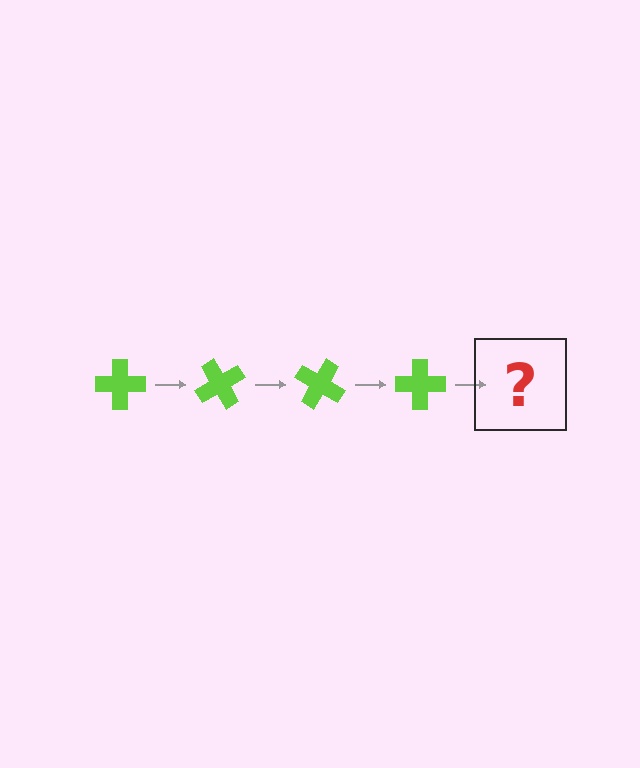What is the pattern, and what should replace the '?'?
The pattern is that the cross rotates 60 degrees each step. The '?' should be a lime cross rotated 240 degrees.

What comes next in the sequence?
The next element should be a lime cross rotated 240 degrees.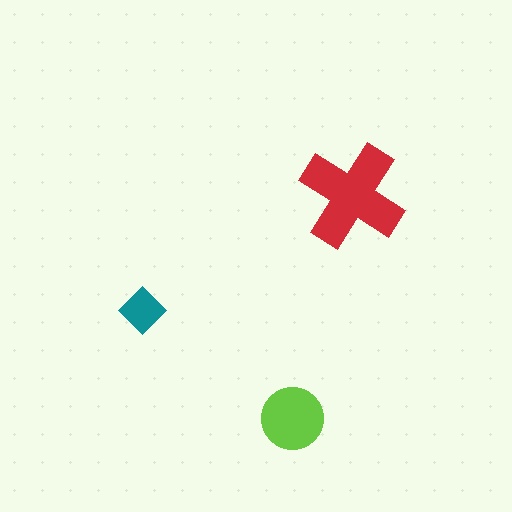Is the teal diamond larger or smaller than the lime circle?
Smaller.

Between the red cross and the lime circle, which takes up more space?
The red cross.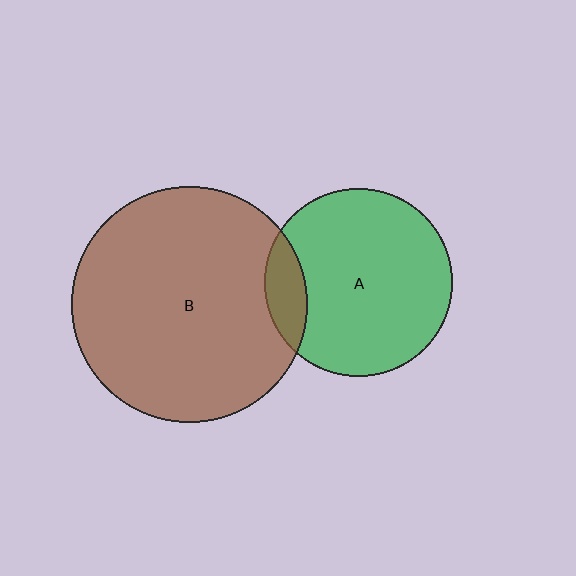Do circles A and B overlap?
Yes.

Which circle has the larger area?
Circle B (brown).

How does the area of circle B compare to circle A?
Approximately 1.6 times.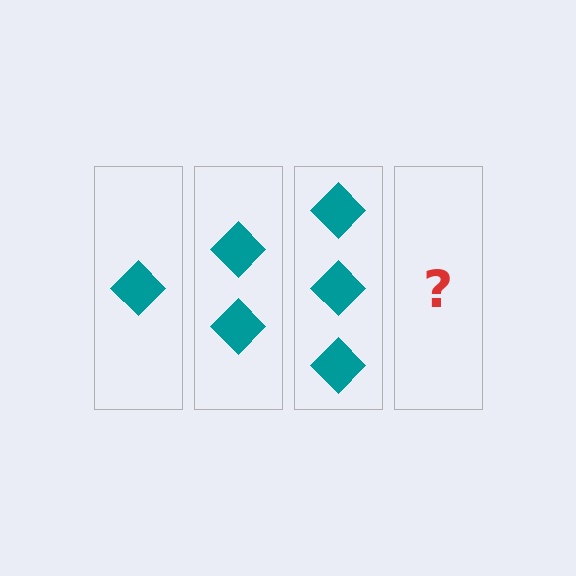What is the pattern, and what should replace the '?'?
The pattern is that each step adds one more diamond. The '?' should be 4 diamonds.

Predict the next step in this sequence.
The next step is 4 diamonds.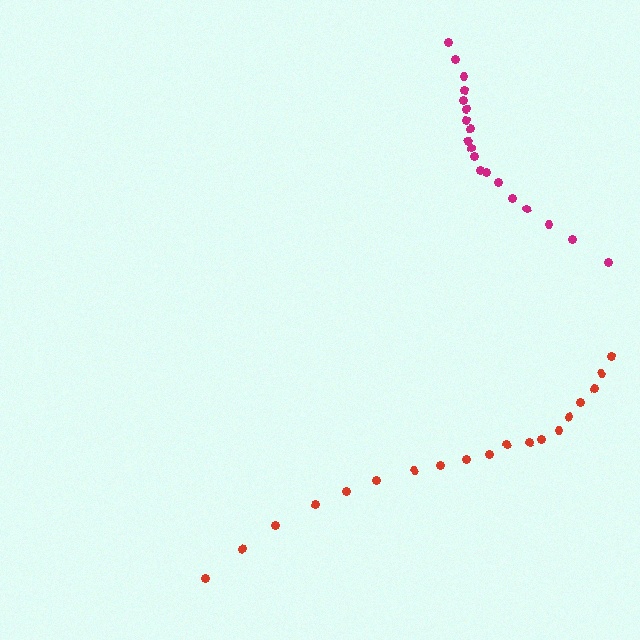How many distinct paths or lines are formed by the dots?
There are 2 distinct paths.